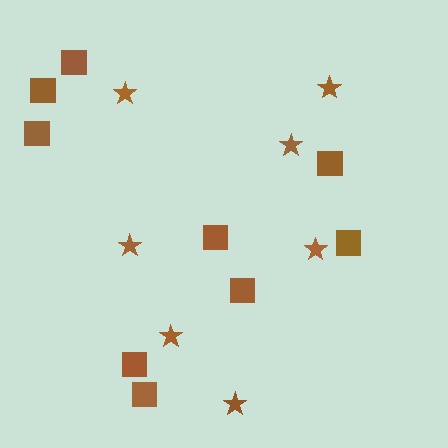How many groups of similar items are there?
There are 2 groups: one group of squares (9) and one group of stars (7).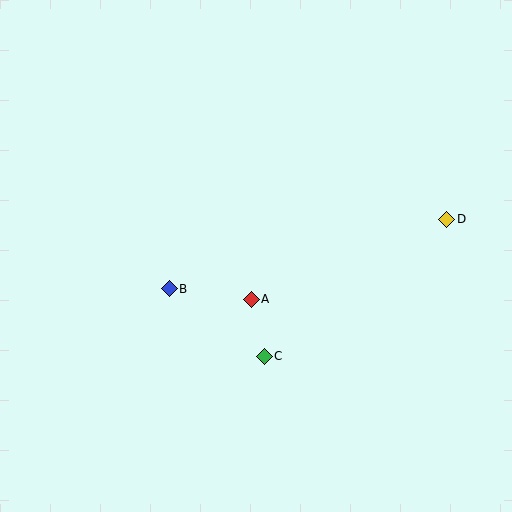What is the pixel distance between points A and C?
The distance between A and C is 58 pixels.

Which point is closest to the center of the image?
Point A at (251, 299) is closest to the center.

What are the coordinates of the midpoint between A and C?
The midpoint between A and C is at (258, 328).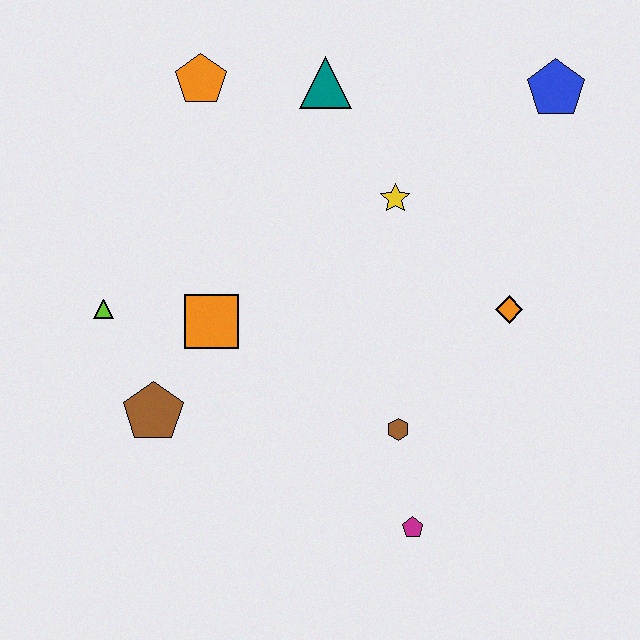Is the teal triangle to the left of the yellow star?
Yes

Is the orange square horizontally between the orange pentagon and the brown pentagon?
No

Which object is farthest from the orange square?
The blue pentagon is farthest from the orange square.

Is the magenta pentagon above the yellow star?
No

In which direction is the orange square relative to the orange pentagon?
The orange square is below the orange pentagon.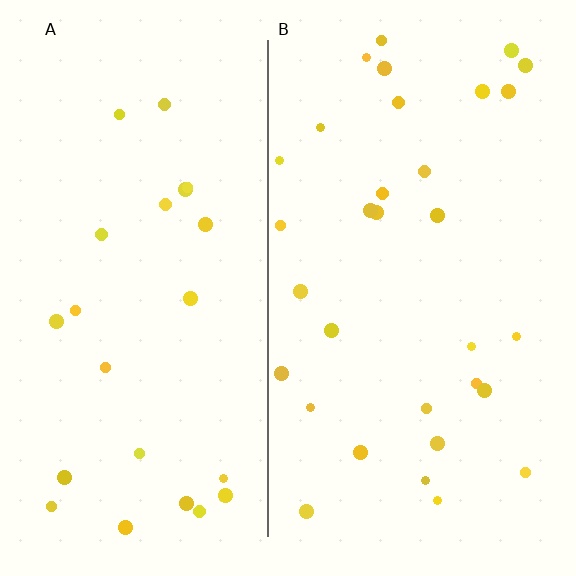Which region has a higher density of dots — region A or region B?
B (the right).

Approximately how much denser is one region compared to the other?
Approximately 1.4× — region B over region A.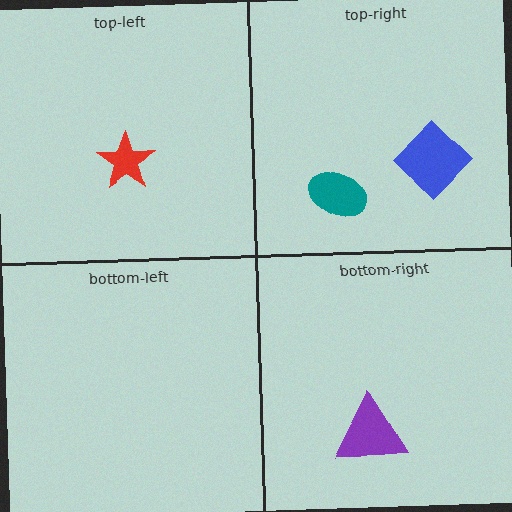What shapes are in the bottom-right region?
The purple triangle.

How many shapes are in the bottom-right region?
1.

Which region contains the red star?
The top-left region.